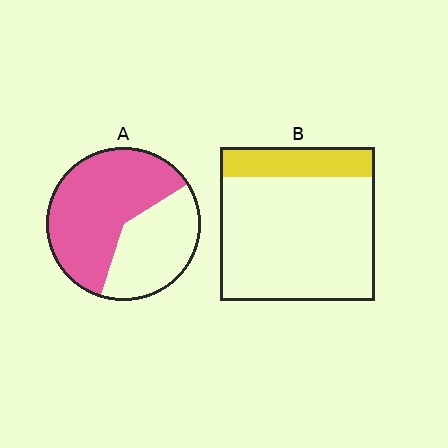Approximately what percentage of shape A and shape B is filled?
A is approximately 60% and B is approximately 20%.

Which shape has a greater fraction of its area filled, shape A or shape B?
Shape A.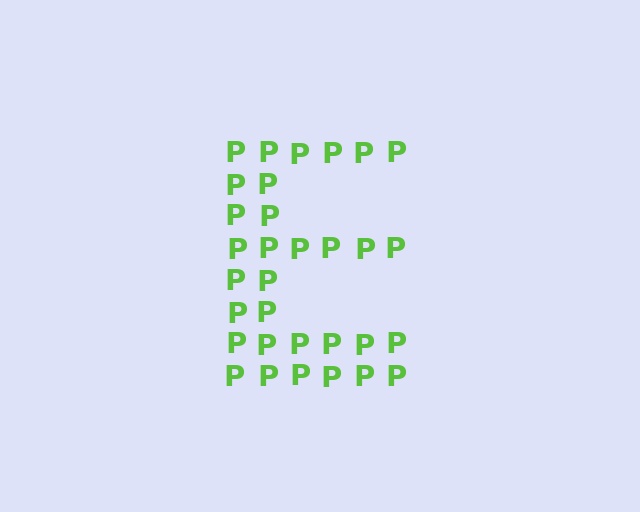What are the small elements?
The small elements are letter P's.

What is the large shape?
The large shape is the letter E.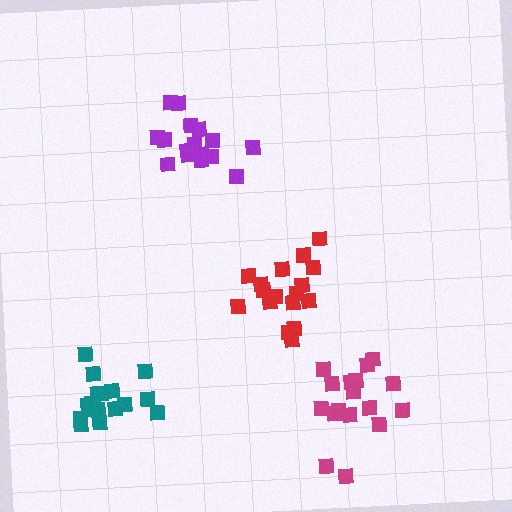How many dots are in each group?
Group 1: 18 dots, Group 2: 17 dots, Group 3: 17 dots, Group 4: 17 dots (69 total).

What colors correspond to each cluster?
The clusters are colored: teal, red, purple, magenta.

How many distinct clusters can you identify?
There are 4 distinct clusters.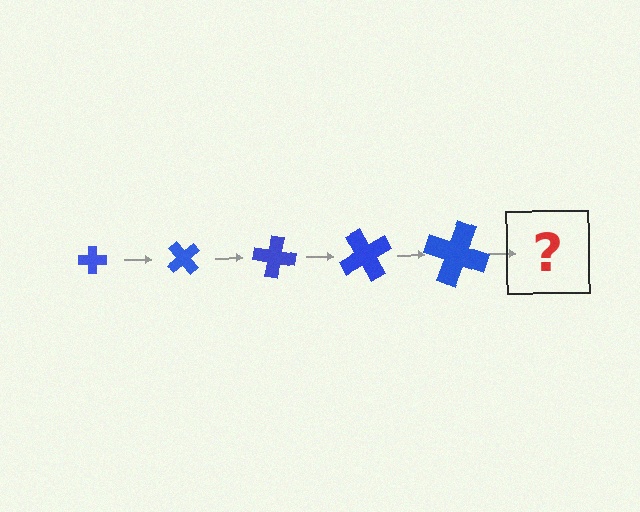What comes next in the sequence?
The next element should be a cross, larger than the previous one and rotated 250 degrees from the start.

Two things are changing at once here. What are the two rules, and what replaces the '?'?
The two rules are that the cross grows larger each step and it rotates 50 degrees each step. The '?' should be a cross, larger than the previous one and rotated 250 degrees from the start.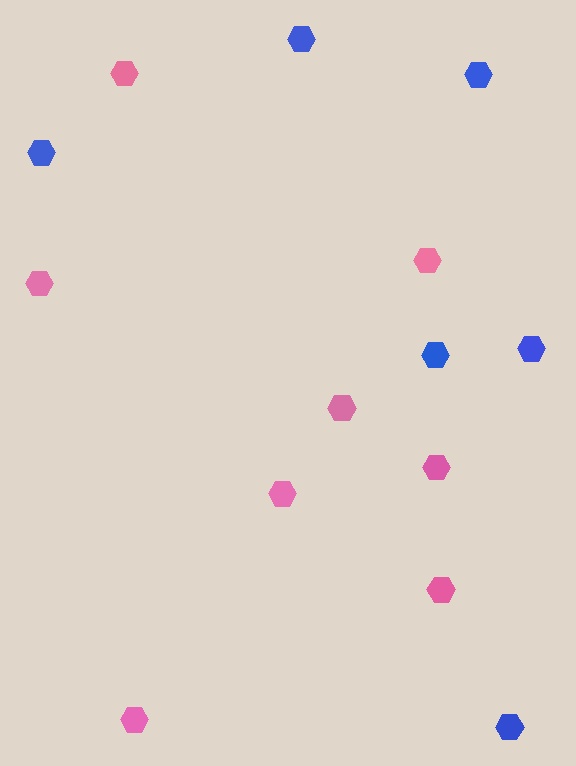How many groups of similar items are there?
There are 2 groups: one group of pink hexagons (8) and one group of blue hexagons (6).